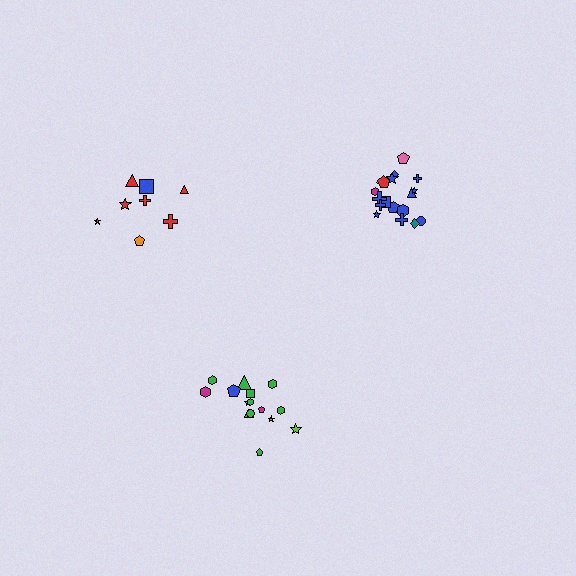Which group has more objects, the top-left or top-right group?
The top-right group.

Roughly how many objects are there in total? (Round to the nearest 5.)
Roughly 40 objects in total.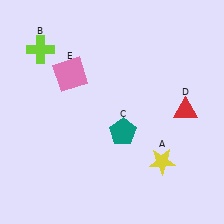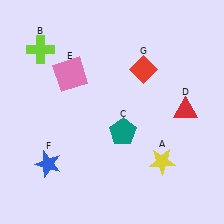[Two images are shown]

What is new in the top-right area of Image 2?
A red diamond (G) was added in the top-right area of Image 2.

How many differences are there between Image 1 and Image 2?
There are 2 differences between the two images.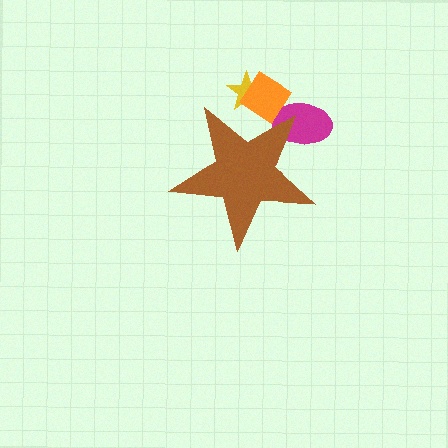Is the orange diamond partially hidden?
Yes, the orange diamond is partially hidden behind the brown star.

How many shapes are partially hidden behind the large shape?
3 shapes are partially hidden.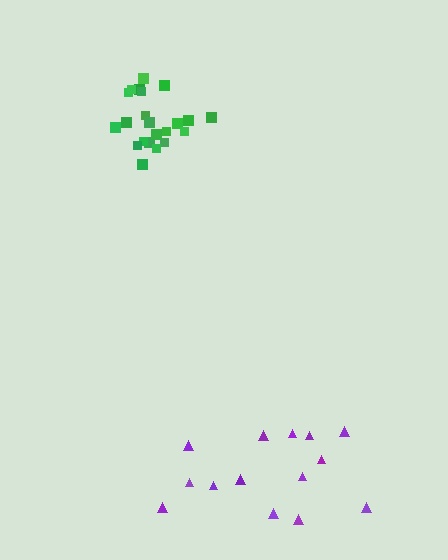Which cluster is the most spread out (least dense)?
Purple.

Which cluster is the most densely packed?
Green.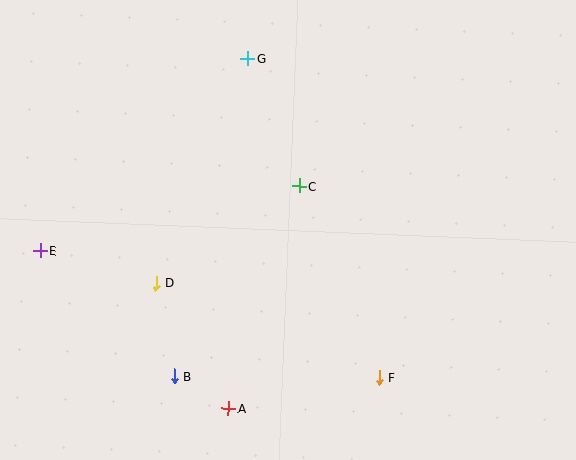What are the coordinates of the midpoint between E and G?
The midpoint between E and G is at (144, 154).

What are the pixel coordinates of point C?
Point C is at (299, 186).